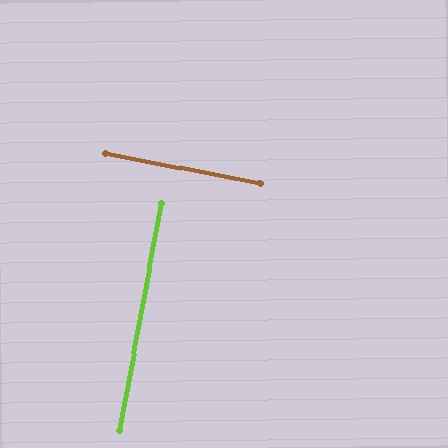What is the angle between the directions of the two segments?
Approximately 90 degrees.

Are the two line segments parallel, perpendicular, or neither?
Perpendicular — they meet at approximately 90°.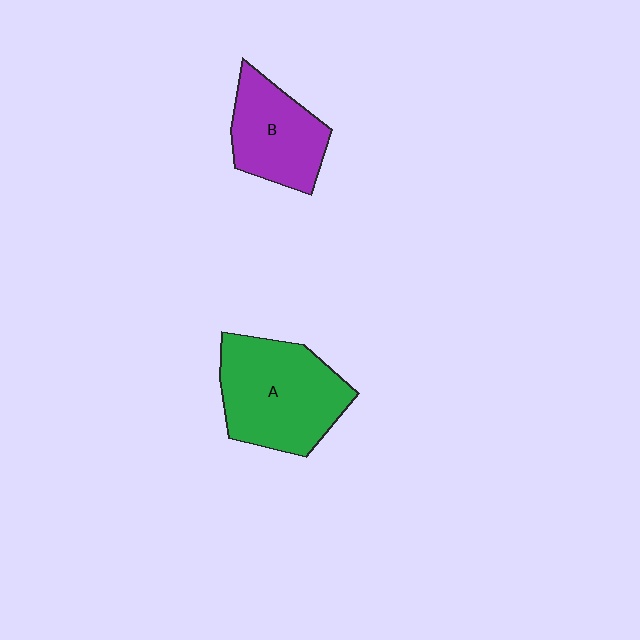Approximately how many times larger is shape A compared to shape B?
Approximately 1.4 times.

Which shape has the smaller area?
Shape B (purple).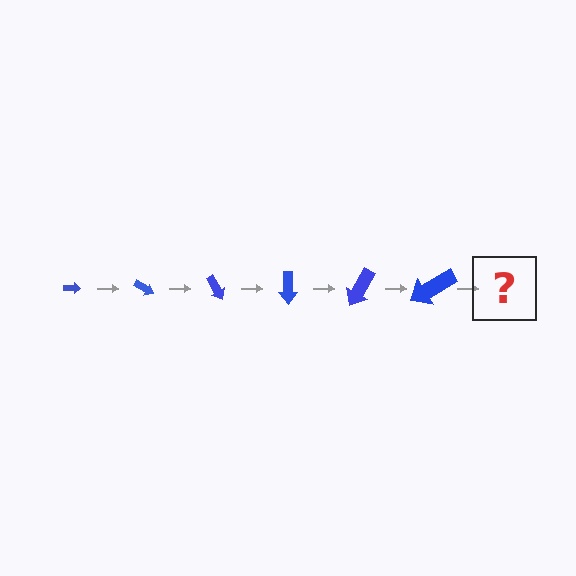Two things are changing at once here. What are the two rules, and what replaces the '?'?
The two rules are that the arrow grows larger each step and it rotates 30 degrees each step. The '?' should be an arrow, larger than the previous one and rotated 180 degrees from the start.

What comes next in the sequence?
The next element should be an arrow, larger than the previous one and rotated 180 degrees from the start.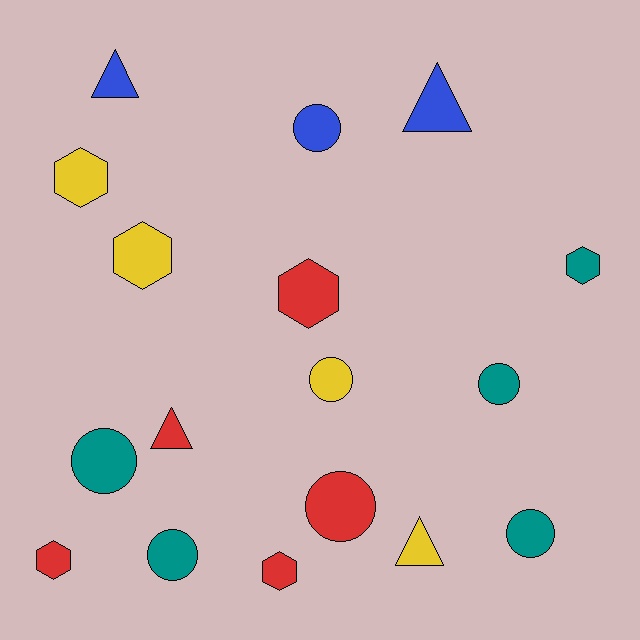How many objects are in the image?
There are 17 objects.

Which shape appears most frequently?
Circle, with 7 objects.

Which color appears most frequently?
Red, with 5 objects.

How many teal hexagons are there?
There is 1 teal hexagon.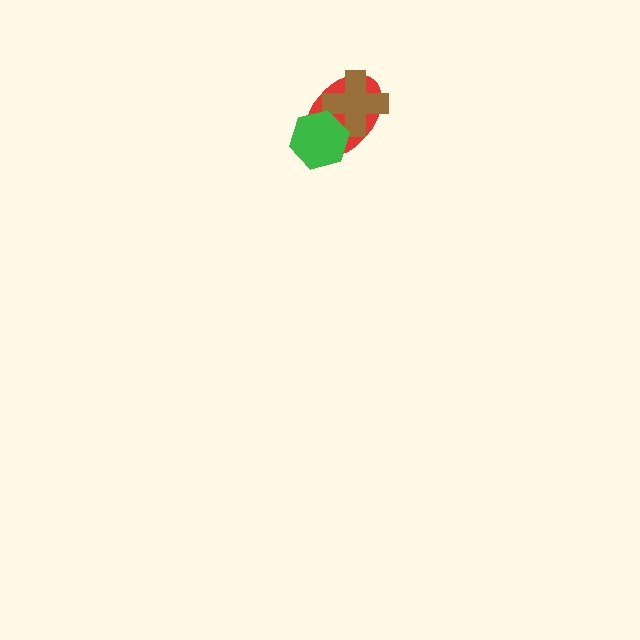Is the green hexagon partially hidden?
No, no other shape covers it.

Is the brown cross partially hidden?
Yes, it is partially covered by another shape.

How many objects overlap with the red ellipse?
2 objects overlap with the red ellipse.